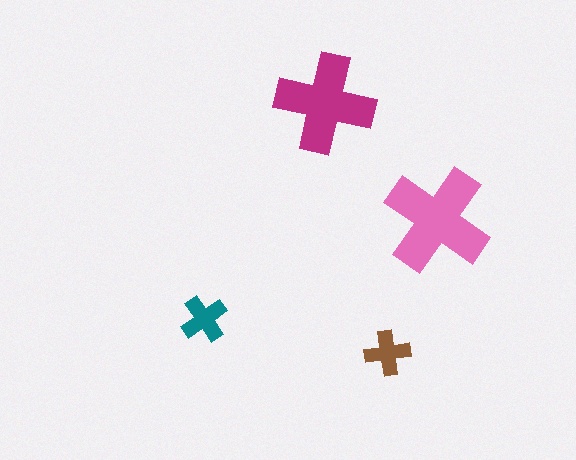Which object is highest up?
The magenta cross is topmost.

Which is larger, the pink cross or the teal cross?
The pink one.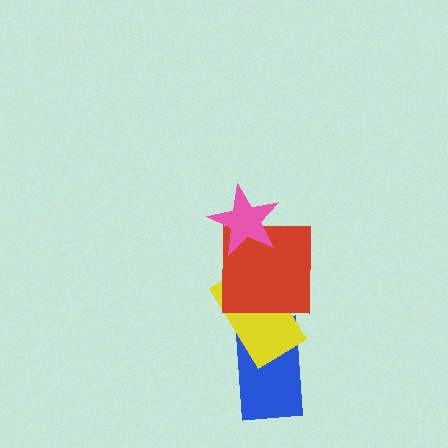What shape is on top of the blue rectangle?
The yellow rectangle is on top of the blue rectangle.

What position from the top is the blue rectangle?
The blue rectangle is 4th from the top.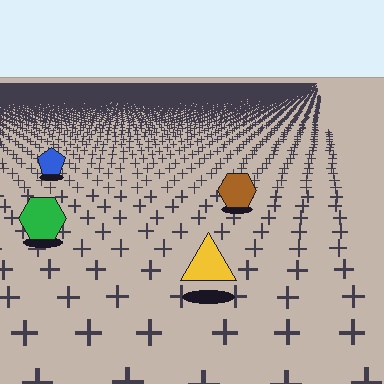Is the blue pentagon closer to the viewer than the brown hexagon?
No. The brown hexagon is closer — you can tell from the texture gradient: the ground texture is coarser near it.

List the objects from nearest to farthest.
From nearest to farthest: the yellow triangle, the green hexagon, the brown hexagon, the blue pentagon.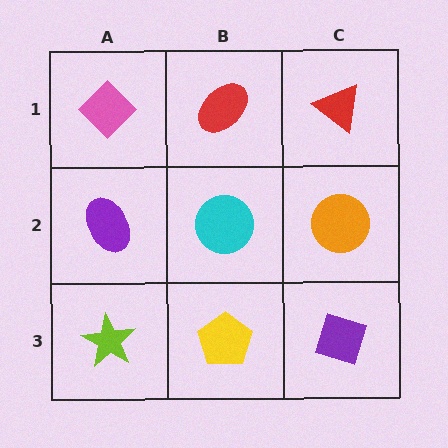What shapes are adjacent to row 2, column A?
A pink diamond (row 1, column A), a lime star (row 3, column A), a cyan circle (row 2, column B).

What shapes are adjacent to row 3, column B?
A cyan circle (row 2, column B), a lime star (row 3, column A), a purple diamond (row 3, column C).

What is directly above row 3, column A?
A purple ellipse.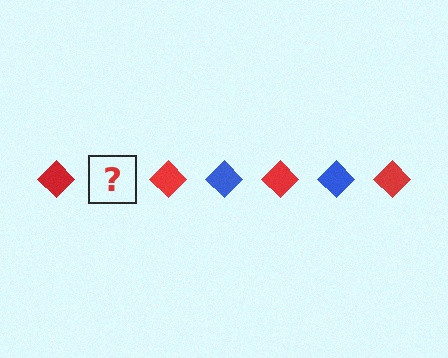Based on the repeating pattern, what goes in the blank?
The blank should be a blue diamond.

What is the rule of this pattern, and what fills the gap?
The rule is that the pattern cycles through red, blue diamonds. The gap should be filled with a blue diamond.